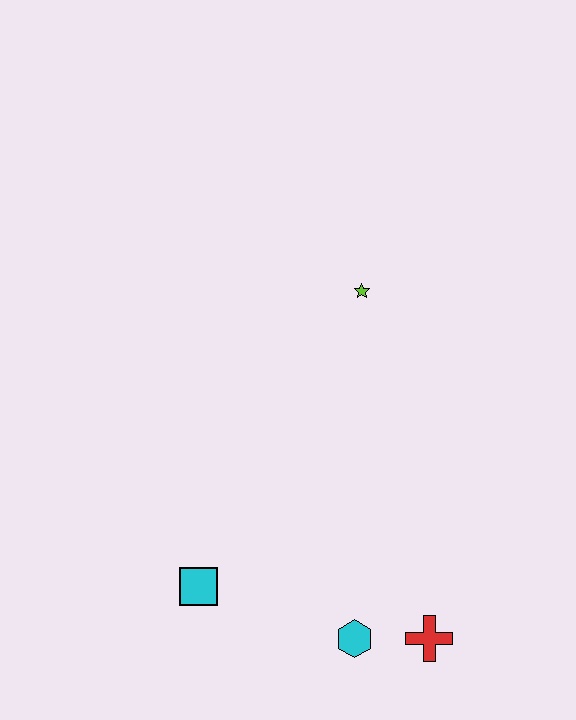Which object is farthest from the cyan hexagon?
The lime star is farthest from the cyan hexagon.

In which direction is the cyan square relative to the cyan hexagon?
The cyan square is to the left of the cyan hexagon.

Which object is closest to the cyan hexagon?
The red cross is closest to the cyan hexagon.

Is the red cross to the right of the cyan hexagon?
Yes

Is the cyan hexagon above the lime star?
No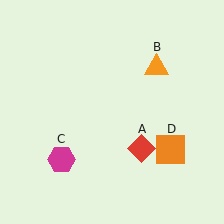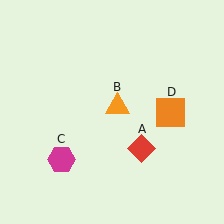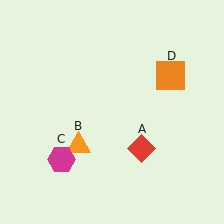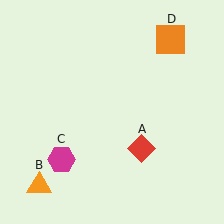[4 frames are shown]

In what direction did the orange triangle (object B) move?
The orange triangle (object B) moved down and to the left.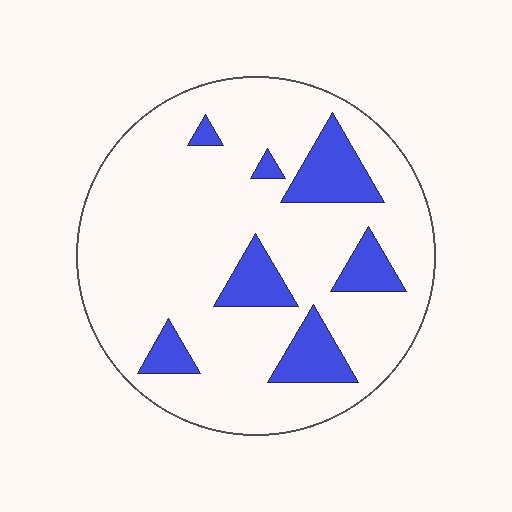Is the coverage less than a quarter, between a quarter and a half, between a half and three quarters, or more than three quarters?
Less than a quarter.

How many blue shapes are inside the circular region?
7.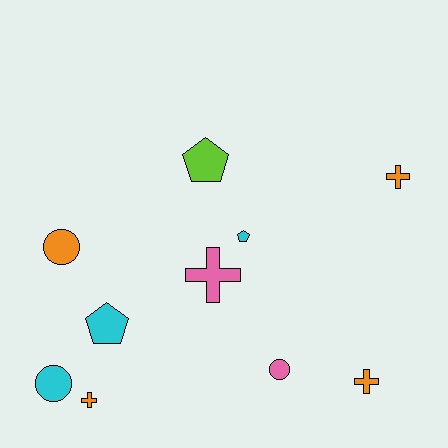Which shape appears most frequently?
Cross, with 4 objects.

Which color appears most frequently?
Orange, with 4 objects.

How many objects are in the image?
There are 10 objects.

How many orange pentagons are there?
There are no orange pentagons.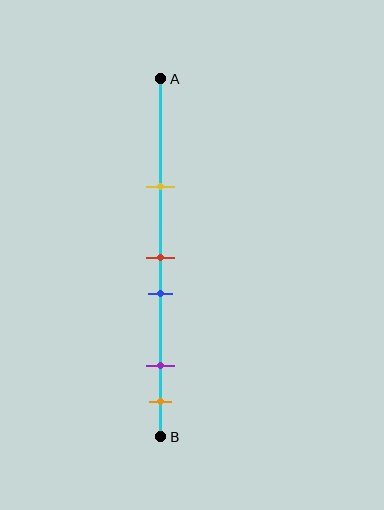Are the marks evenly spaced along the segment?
No, the marks are not evenly spaced.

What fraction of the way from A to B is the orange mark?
The orange mark is approximately 90% (0.9) of the way from A to B.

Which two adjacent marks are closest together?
The red and blue marks are the closest adjacent pair.